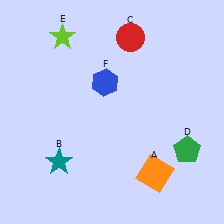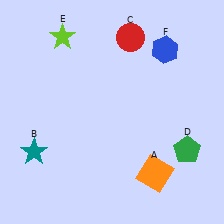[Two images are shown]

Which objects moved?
The objects that moved are: the teal star (B), the blue hexagon (F).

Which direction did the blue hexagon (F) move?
The blue hexagon (F) moved right.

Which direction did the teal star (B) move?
The teal star (B) moved left.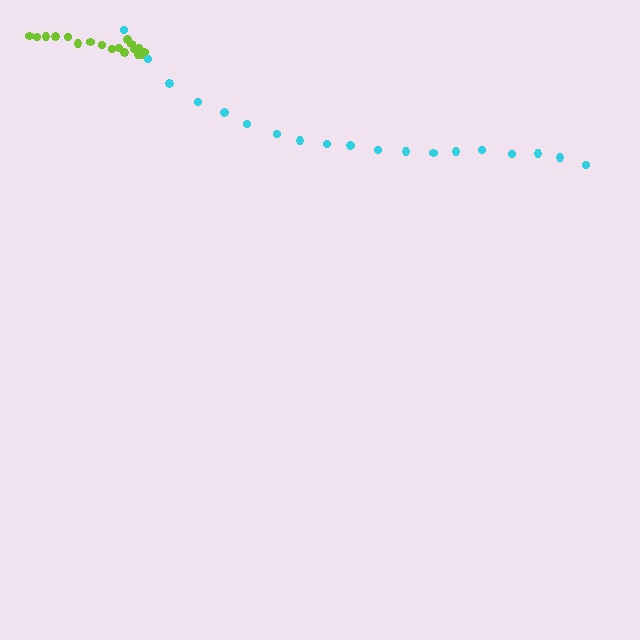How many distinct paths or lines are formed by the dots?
There are 2 distinct paths.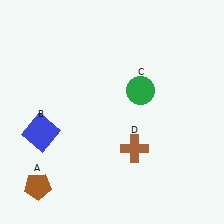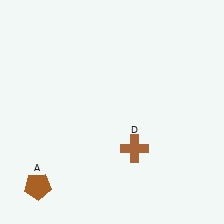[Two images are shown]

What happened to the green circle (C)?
The green circle (C) was removed in Image 2. It was in the top-right area of Image 1.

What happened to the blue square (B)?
The blue square (B) was removed in Image 2. It was in the bottom-left area of Image 1.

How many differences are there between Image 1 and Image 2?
There are 2 differences between the two images.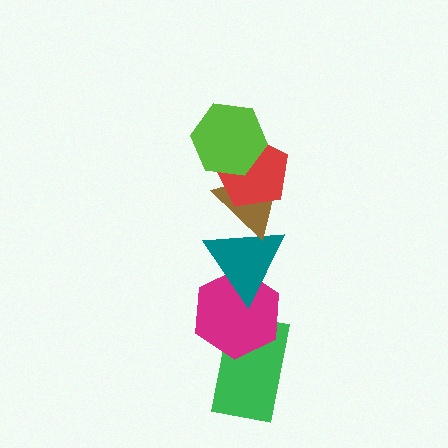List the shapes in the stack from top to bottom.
From top to bottom: the lime hexagon, the red pentagon, the brown triangle, the teal triangle, the magenta hexagon, the green rectangle.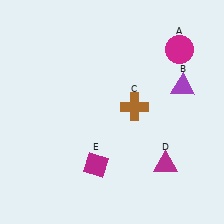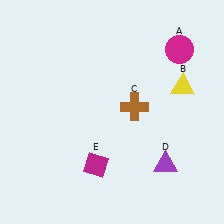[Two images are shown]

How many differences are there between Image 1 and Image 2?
There are 2 differences between the two images.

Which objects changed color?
B changed from purple to yellow. D changed from magenta to purple.